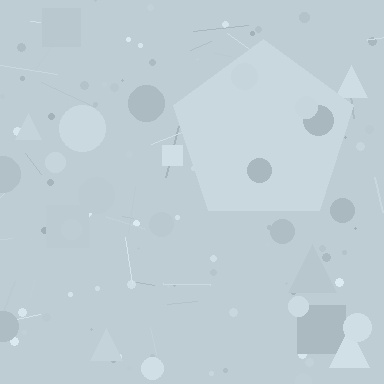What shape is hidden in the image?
A pentagon is hidden in the image.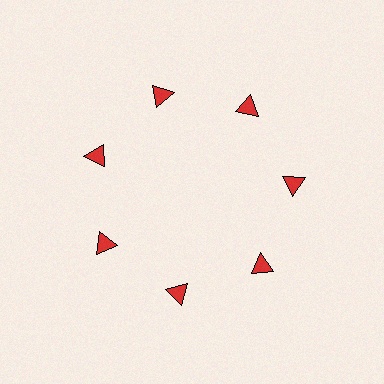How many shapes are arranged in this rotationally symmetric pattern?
There are 7 shapes, arranged in 7 groups of 1.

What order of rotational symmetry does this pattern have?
This pattern has 7-fold rotational symmetry.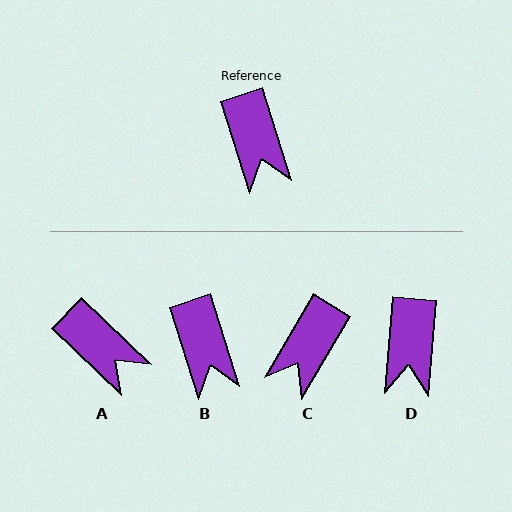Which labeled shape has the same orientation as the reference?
B.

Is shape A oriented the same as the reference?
No, it is off by about 29 degrees.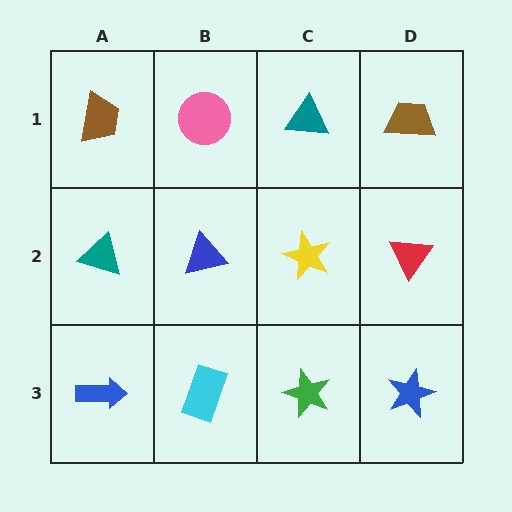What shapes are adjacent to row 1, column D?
A red triangle (row 2, column D), a teal triangle (row 1, column C).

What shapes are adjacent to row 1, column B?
A blue triangle (row 2, column B), a brown trapezoid (row 1, column A), a teal triangle (row 1, column C).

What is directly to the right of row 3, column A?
A cyan rectangle.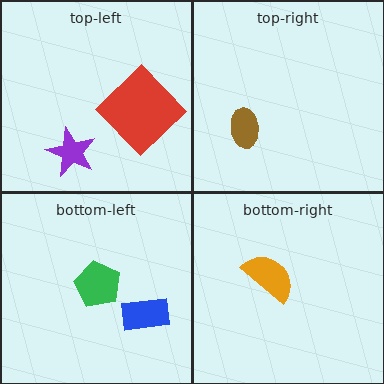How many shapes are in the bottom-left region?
2.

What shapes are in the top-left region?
The red diamond, the purple star.